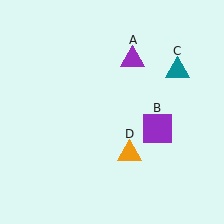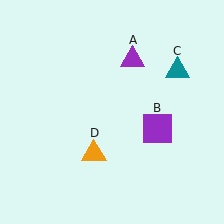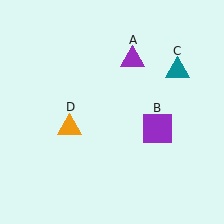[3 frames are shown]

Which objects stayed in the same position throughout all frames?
Purple triangle (object A) and purple square (object B) and teal triangle (object C) remained stationary.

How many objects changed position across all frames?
1 object changed position: orange triangle (object D).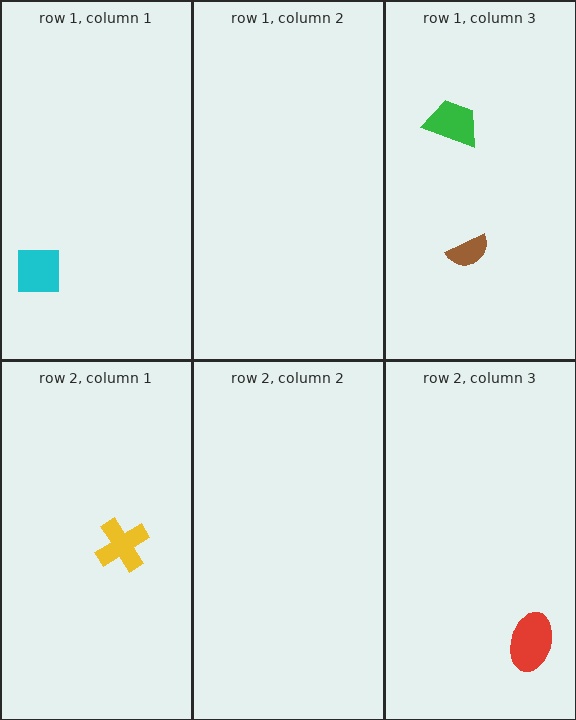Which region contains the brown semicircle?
The row 1, column 3 region.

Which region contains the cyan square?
The row 1, column 1 region.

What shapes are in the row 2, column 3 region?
The red ellipse.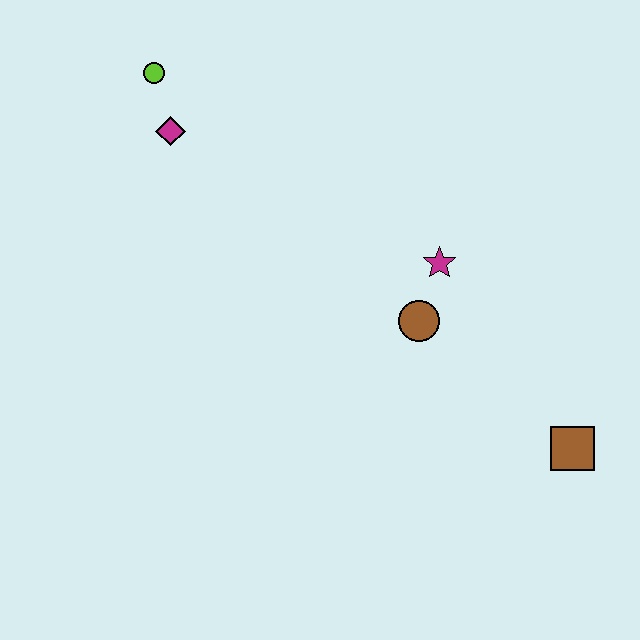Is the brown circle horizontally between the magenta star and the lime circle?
Yes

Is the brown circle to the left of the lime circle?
No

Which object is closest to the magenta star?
The brown circle is closest to the magenta star.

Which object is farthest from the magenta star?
The lime circle is farthest from the magenta star.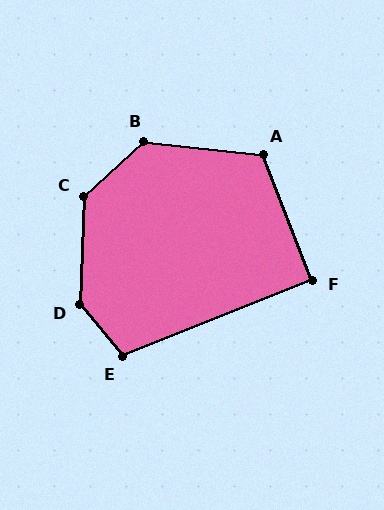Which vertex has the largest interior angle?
D, at approximately 138 degrees.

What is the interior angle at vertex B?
Approximately 131 degrees (obtuse).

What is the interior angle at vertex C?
Approximately 135 degrees (obtuse).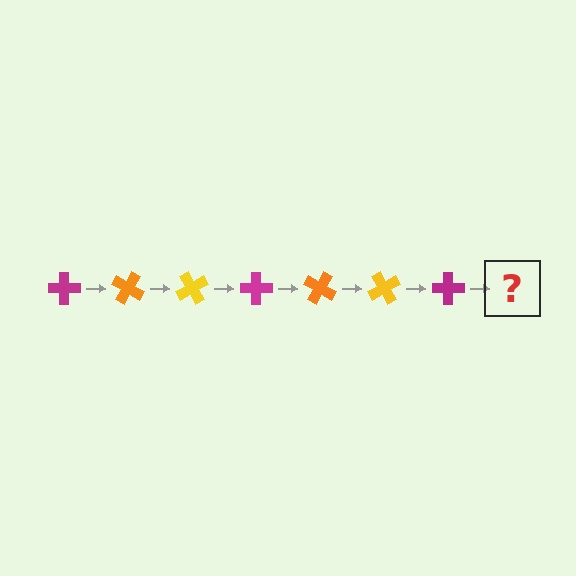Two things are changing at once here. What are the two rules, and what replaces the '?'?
The two rules are that it rotates 30 degrees each step and the color cycles through magenta, orange, and yellow. The '?' should be an orange cross, rotated 210 degrees from the start.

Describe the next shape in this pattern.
It should be an orange cross, rotated 210 degrees from the start.